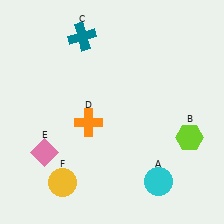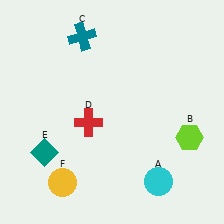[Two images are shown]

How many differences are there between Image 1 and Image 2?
There are 2 differences between the two images.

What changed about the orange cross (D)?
In Image 1, D is orange. In Image 2, it changed to red.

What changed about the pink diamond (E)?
In Image 1, E is pink. In Image 2, it changed to teal.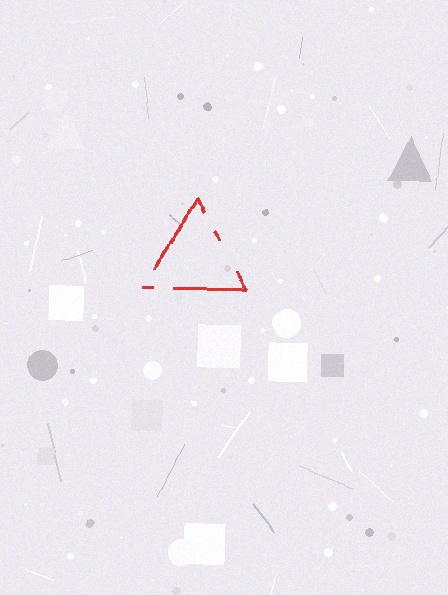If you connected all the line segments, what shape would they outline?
They would outline a triangle.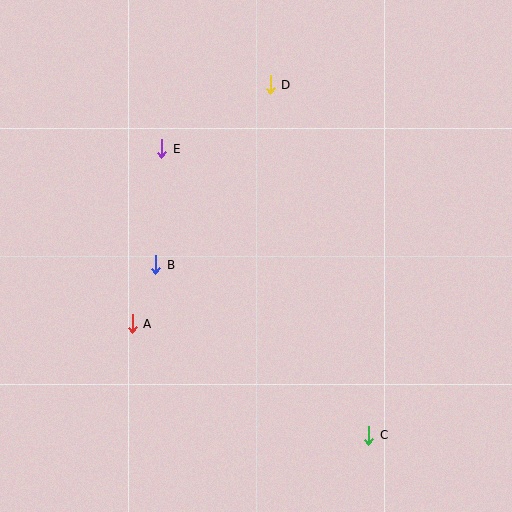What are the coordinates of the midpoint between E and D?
The midpoint between E and D is at (216, 117).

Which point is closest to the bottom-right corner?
Point C is closest to the bottom-right corner.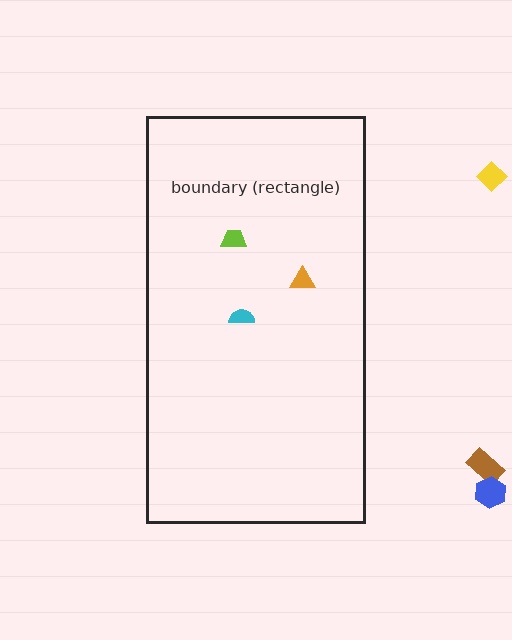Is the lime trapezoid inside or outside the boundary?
Inside.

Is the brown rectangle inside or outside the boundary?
Outside.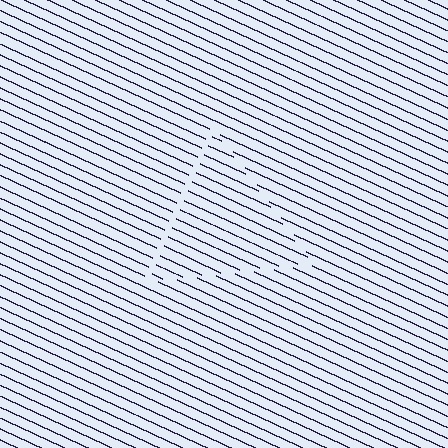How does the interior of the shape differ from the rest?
The interior of the shape contains the same grating, shifted by half a period — the contour is defined by the phase discontinuity where line-ends from the inner and outer gratings abut.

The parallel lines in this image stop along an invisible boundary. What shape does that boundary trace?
An illusory triangle. The interior of the shape contains the same grating, shifted by half a period — the contour is defined by the phase discontinuity where line-ends from the inner and outer gratings abut.